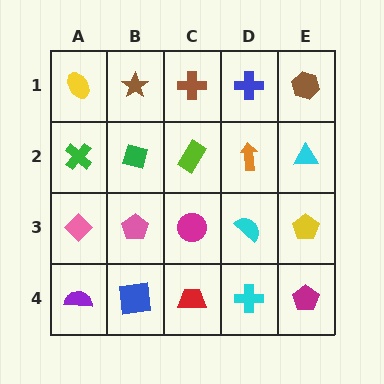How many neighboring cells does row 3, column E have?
3.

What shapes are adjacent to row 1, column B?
A green diamond (row 2, column B), a yellow ellipse (row 1, column A), a brown cross (row 1, column C).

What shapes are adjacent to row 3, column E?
A cyan triangle (row 2, column E), a magenta pentagon (row 4, column E), a cyan semicircle (row 3, column D).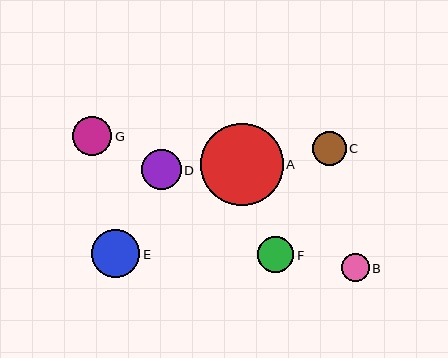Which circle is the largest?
Circle A is the largest with a size of approximately 82 pixels.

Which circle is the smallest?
Circle B is the smallest with a size of approximately 28 pixels.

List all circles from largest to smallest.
From largest to smallest: A, E, D, G, F, C, B.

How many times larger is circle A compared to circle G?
Circle A is approximately 2.1 times the size of circle G.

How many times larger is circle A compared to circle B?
Circle A is approximately 2.9 times the size of circle B.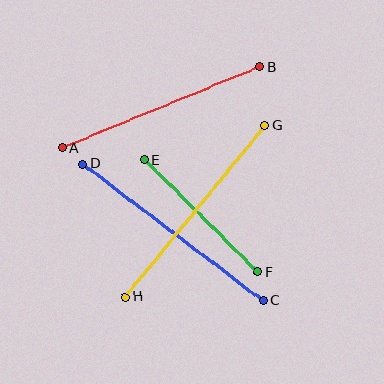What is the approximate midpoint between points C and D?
The midpoint is at approximately (173, 232) pixels.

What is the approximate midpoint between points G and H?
The midpoint is at approximately (195, 211) pixels.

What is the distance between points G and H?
The distance is approximately 221 pixels.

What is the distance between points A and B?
The distance is approximately 214 pixels.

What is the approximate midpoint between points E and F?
The midpoint is at approximately (201, 216) pixels.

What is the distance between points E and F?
The distance is approximately 159 pixels.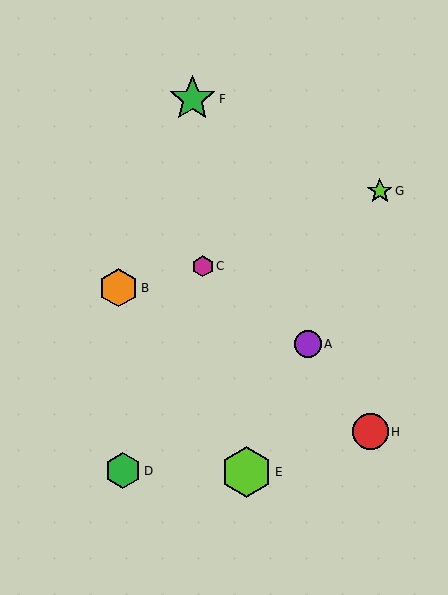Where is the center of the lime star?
The center of the lime star is at (380, 191).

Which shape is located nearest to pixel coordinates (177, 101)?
The green star (labeled F) at (192, 99) is nearest to that location.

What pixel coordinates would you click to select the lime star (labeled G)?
Click at (380, 191) to select the lime star G.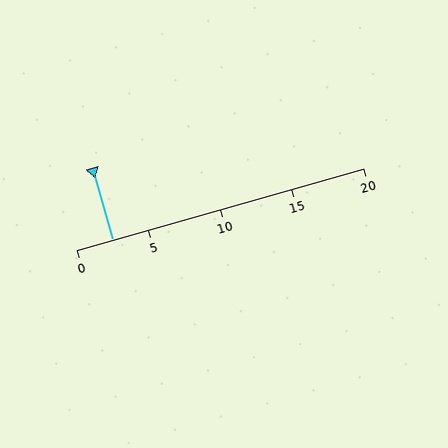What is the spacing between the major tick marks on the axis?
The major ticks are spaced 5 apart.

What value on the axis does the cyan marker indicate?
The marker indicates approximately 2.5.